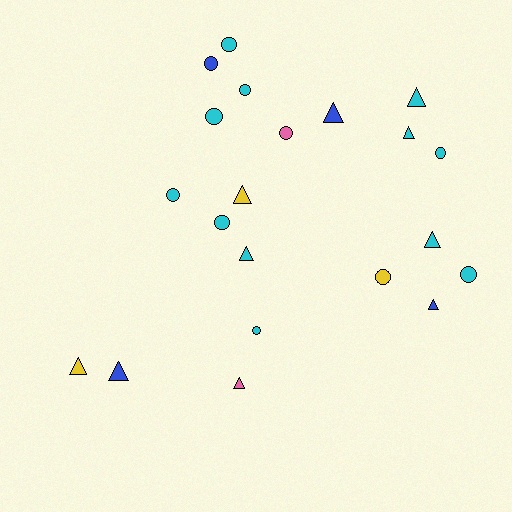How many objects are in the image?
There are 21 objects.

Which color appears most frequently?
Cyan, with 12 objects.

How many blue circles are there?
There is 1 blue circle.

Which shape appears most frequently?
Circle, with 11 objects.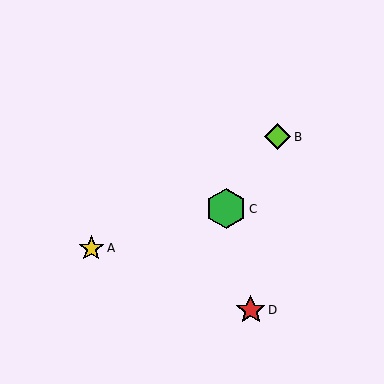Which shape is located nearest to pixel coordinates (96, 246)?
The yellow star (labeled A) at (91, 248) is nearest to that location.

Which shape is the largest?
The green hexagon (labeled C) is the largest.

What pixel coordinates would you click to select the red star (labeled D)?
Click at (251, 310) to select the red star D.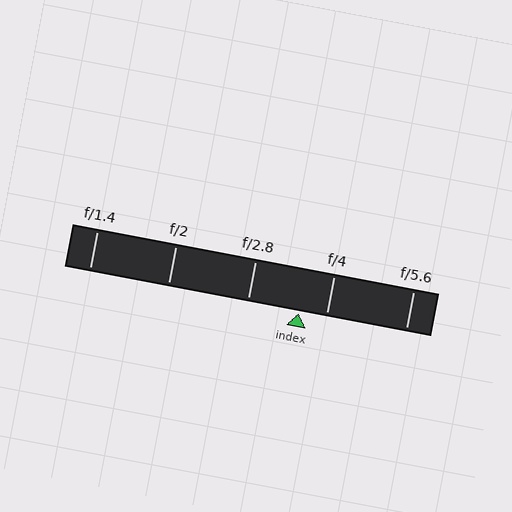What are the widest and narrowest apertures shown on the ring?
The widest aperture shown is f/1.4 and the narrowest is f/5.6.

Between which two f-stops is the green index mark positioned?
The index mark is between f/2.8 and f/4.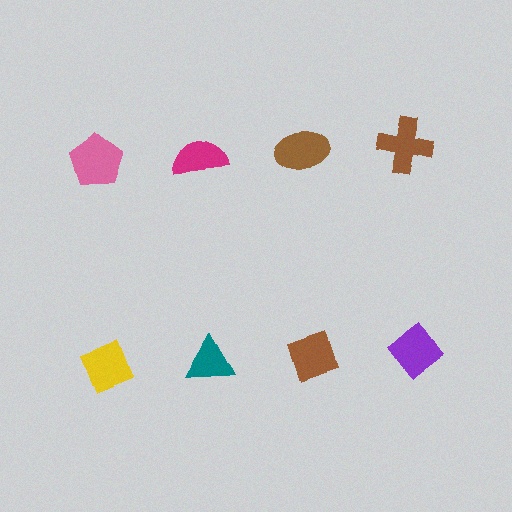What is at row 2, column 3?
A brown diamond.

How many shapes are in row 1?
4 shapes.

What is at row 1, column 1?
A pink pentagon.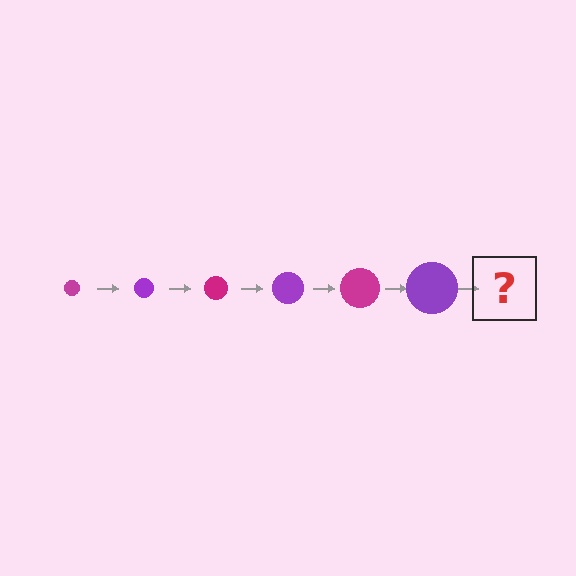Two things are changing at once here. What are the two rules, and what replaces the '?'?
The two rules are that the circle grows larger each step and the color cycles through magenta and purple. The '?' should be a magenta circle, larger than the previous one.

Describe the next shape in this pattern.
It should be a magenta circle, larger than the previous one.